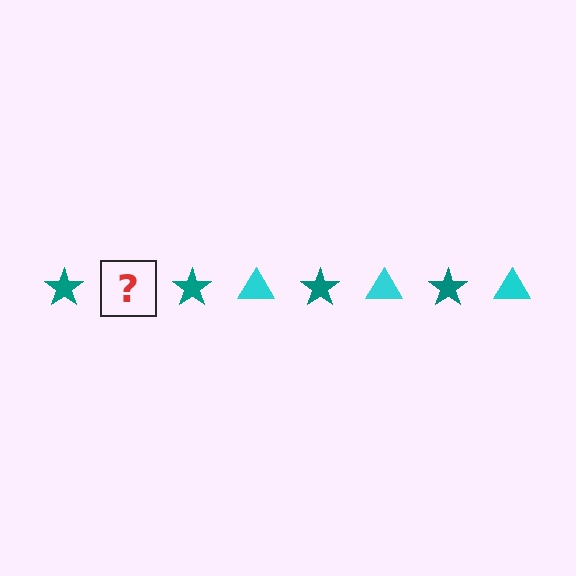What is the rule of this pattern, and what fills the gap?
The rule is that the pattern alternates between teal star and cyan triangle. The gap should be filled with a cyan triangle.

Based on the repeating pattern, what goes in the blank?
The blank should be a cyan triangle.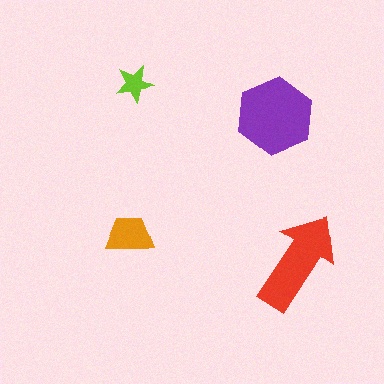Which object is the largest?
The purple hexagon.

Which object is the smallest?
The lime star.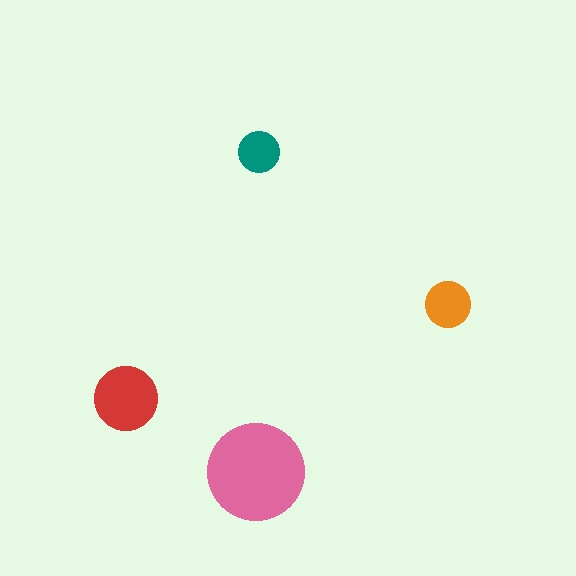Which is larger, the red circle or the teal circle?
The red one.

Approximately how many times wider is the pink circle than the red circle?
About 1.5 times wider.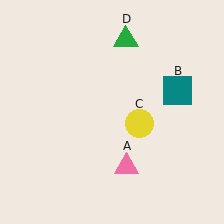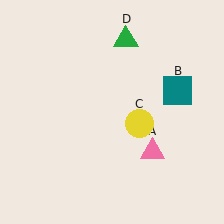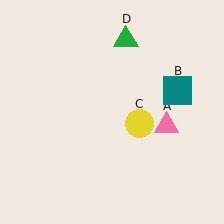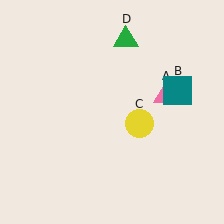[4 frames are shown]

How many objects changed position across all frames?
1 object changed position: pink triangle (object A).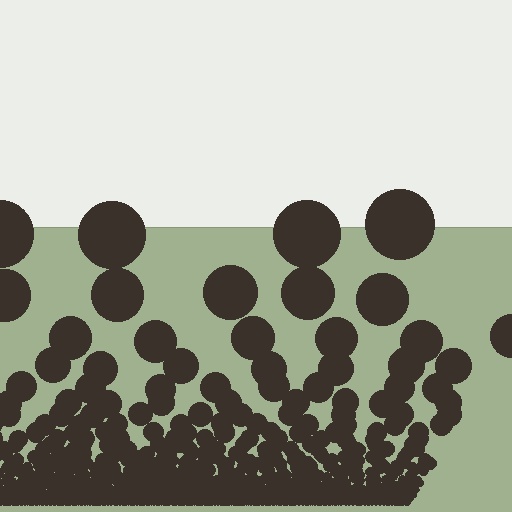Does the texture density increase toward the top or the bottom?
Density increases toward the bottom.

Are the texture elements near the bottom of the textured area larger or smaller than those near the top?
Smaller. The gradient is inverted — elements near the bottom are smaller and denser.